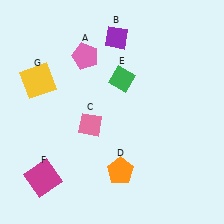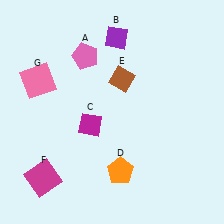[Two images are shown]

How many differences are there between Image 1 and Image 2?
There are 3 differences between the two images.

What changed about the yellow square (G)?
In Image 1, G is yellow. In Image 2, it changed to pink.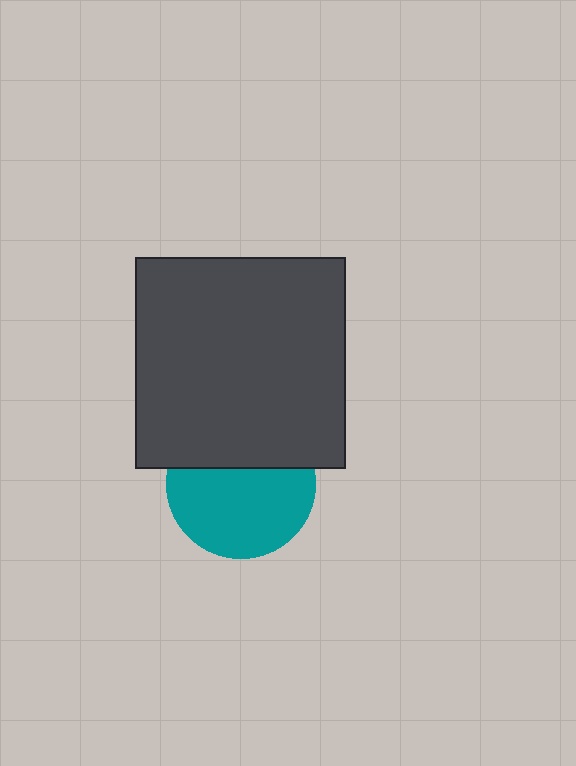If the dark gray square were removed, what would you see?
You would see the complete teal circle.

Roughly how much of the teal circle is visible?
About half of it is visible (roughly 62%).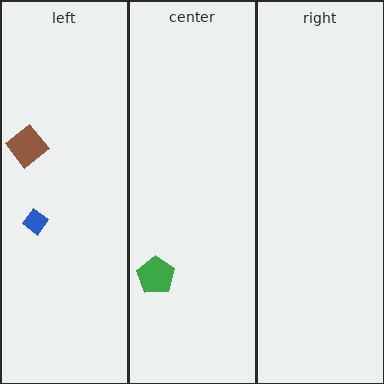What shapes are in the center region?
The green pentagon.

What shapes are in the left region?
The blue diamond, the brown diamond.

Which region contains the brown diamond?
The left region.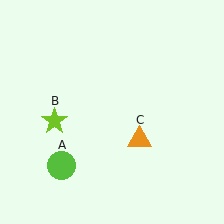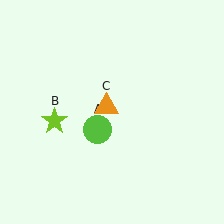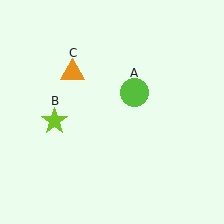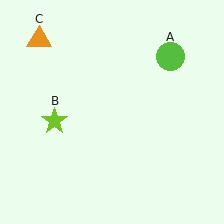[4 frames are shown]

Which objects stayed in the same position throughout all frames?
Lime star (object B) remained stationary.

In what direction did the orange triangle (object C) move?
The orange triangle (object C) moved up and to the left.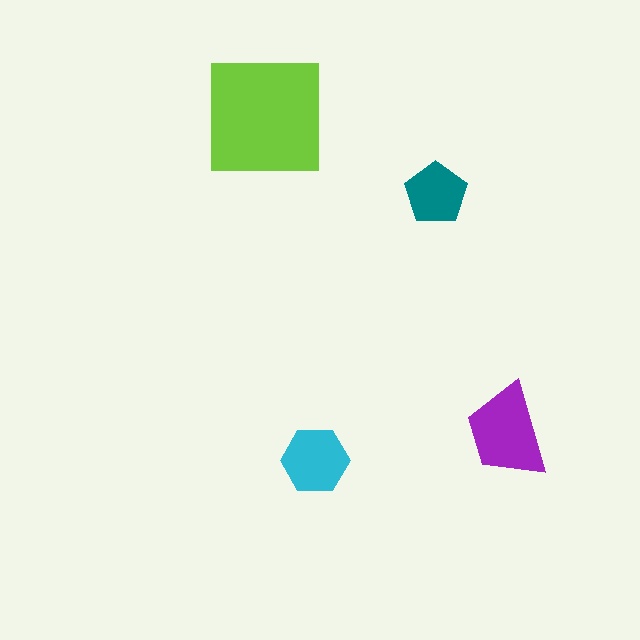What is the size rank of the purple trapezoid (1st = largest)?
2nd.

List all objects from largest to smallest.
The lime square, the purple trapezoid, the cyan hexagon, the teal pentagon.